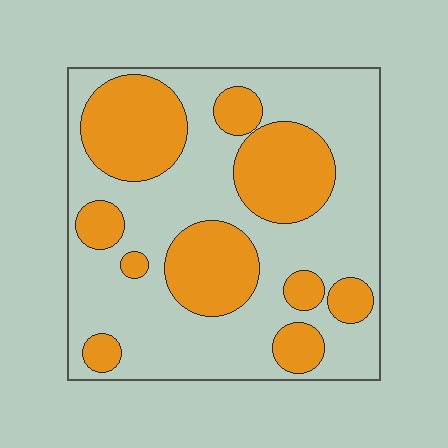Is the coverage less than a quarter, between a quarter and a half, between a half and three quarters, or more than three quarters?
Between a quarter and a half.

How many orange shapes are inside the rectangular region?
10.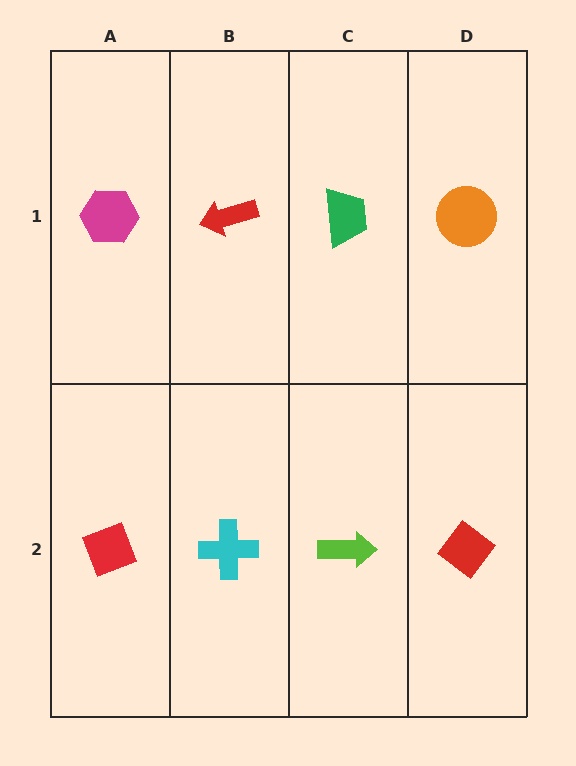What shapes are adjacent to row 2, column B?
A red arrow (row 1, column B), a red diamond (row 2, column A), a lime arrow (row 2, column C).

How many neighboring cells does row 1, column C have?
3.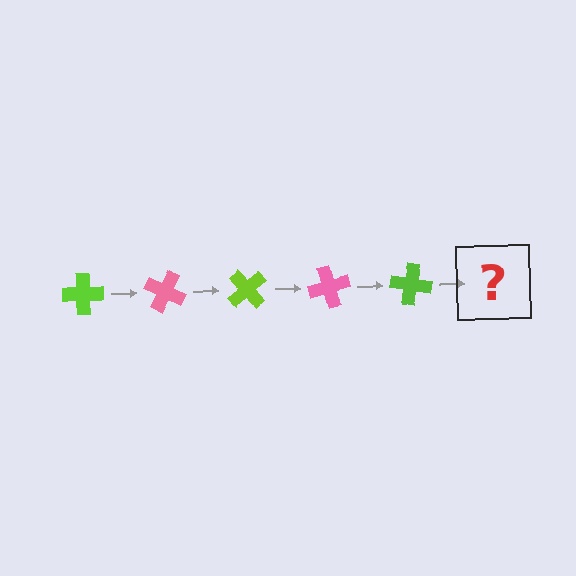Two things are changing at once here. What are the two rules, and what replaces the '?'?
The two rules are that it rotates 25 degrees each step and the color cycles through lime and pink. The '?' should be a pink cross, rotated 125 degrees from the start.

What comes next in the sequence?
The next element should be a pink cross, rotated 125 degrees from the start.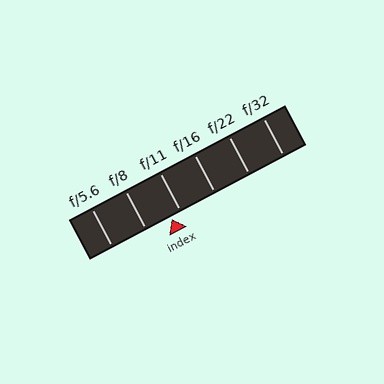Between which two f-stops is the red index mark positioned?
The index mark is between f/8 and f/11.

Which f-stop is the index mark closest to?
The index mark is closest to f/11.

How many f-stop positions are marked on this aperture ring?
There are 6 f-stop positions marked.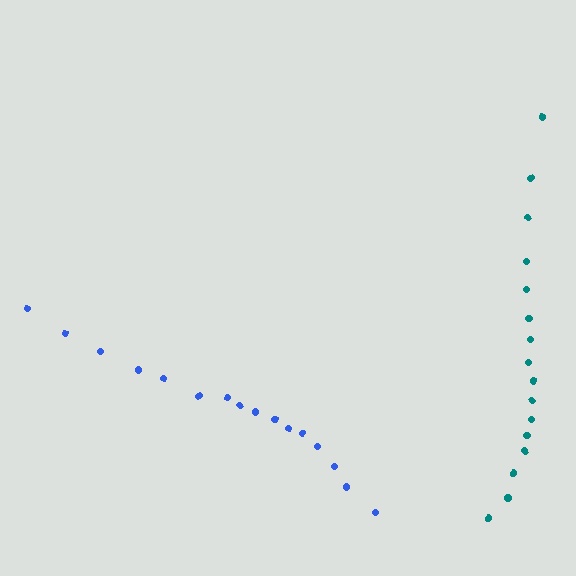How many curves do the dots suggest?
There are 2 distinct paths.